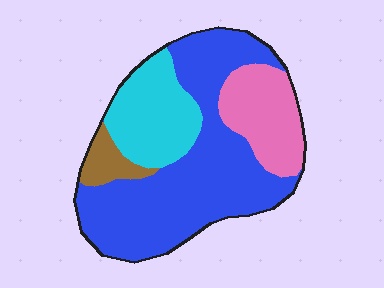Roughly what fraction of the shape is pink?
Pink covers 18% of the shape.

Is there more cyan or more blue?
Blue.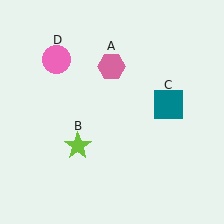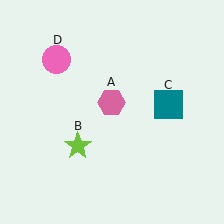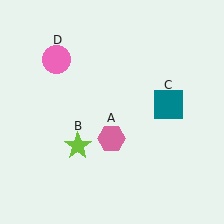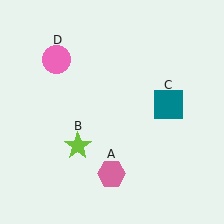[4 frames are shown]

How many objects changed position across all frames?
1 object changed position: pink hexagon (object A).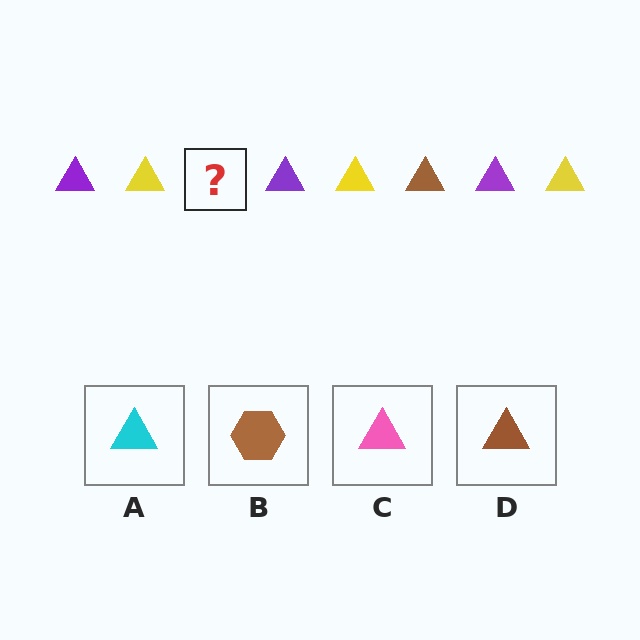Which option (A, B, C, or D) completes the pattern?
D.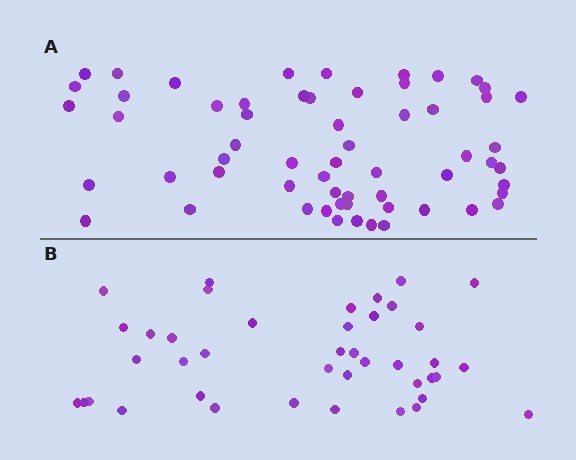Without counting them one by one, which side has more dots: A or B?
Region A (the top region) has more dots.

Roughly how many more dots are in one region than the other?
Region A has approximately 20 more dots than region B.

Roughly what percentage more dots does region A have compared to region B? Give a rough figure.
About 45% more.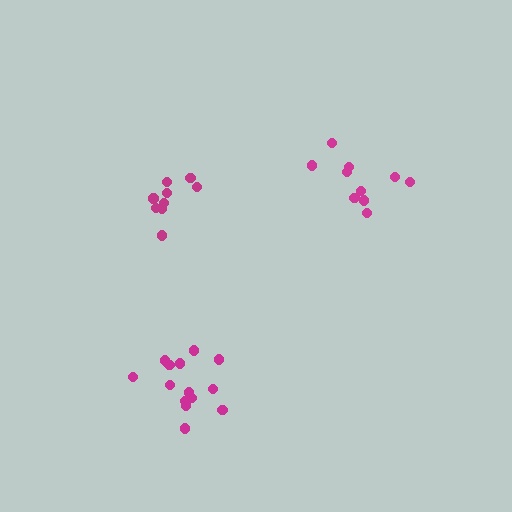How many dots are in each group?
Group 1: 9 dots, Group 2: 14 dots, Group 3: 10 dots (33 total).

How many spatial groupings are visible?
There are 3 spatial groupings.